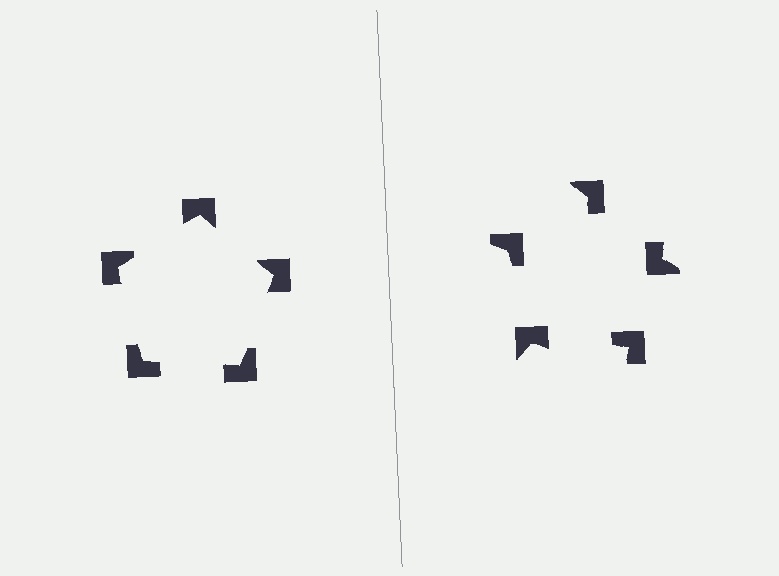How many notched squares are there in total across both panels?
10 — 5 on each side.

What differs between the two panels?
The notched squares are positioned identically on both sides; only the wedge orientations differ. On the left they align to a pentagon; on the right they are misaligned.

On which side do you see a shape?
An illusory pentagon appears on the left side. On the right side the wedge cuts are rotated, so no coherent shape forms.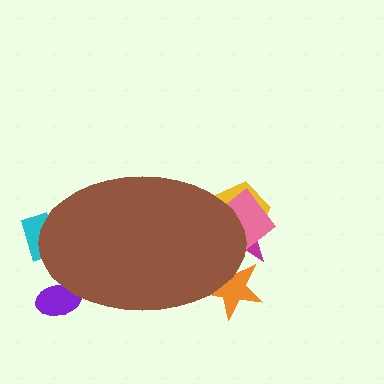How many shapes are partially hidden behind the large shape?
6 shapes are partially hidden.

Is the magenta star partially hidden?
Yes, the magenta star is partially hidden behind the brown ellipse.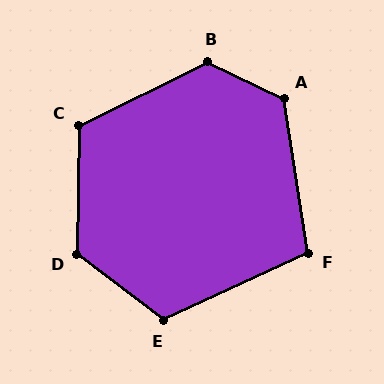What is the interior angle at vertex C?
Approximately 117 degrees (obtuse).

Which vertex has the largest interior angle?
B, at approximately 128 degrees.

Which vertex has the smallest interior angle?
F, at approximately 106 degrees.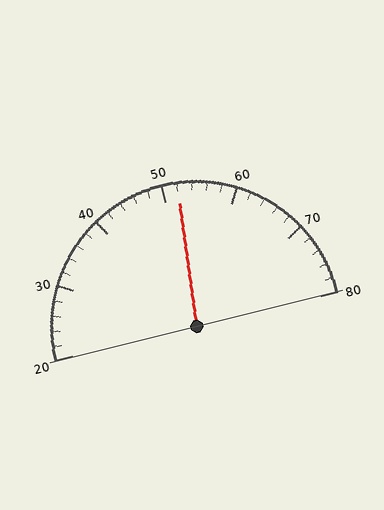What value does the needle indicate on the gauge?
The needle indicates approximately 52.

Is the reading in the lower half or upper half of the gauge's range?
The reading is in the upper half of the range (20 to 80).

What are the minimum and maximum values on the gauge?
The gauge ranges from 20 to 80.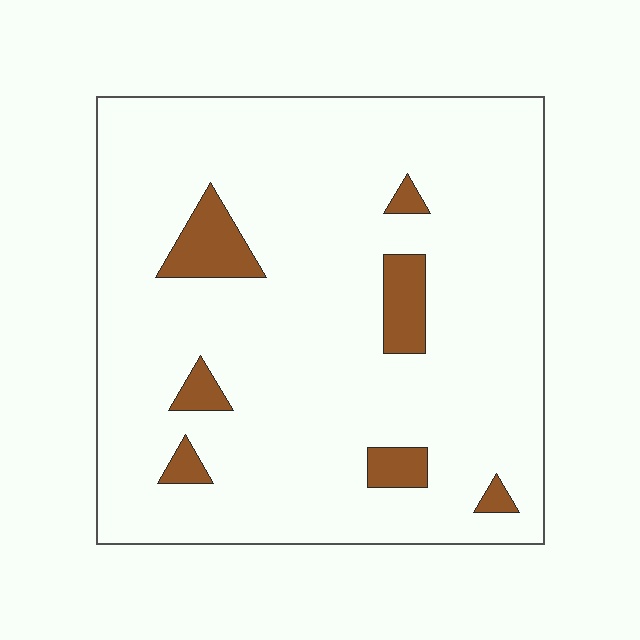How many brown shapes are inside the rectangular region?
7.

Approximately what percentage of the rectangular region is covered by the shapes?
Approximately 10%.